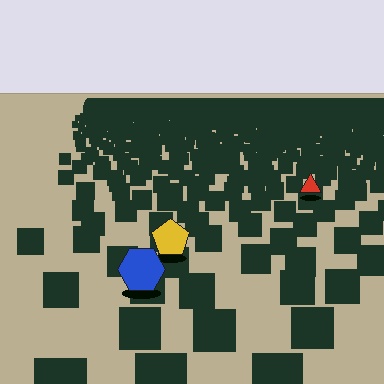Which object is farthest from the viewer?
The red triangle is farthest from the viewer. It appears smaller and the ground texture around it is denser.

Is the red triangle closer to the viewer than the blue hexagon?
No. The blue hexagon is closer — you can tell from the texture gradient: the ground texture is coarser near it.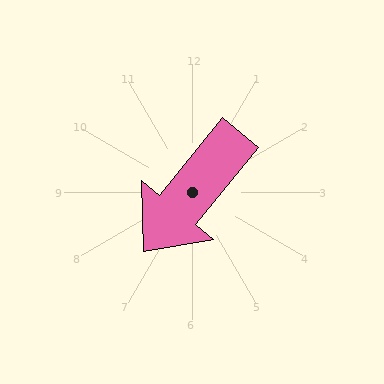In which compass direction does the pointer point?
Southwest.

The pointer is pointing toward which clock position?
Roughly 7 o'clock.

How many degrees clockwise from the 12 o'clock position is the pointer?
Approximately 219 degrees.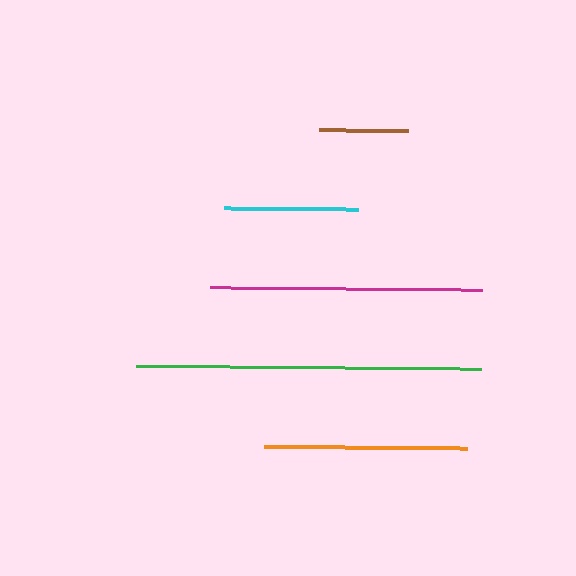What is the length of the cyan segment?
The cyan segment is approximately 134 pixels long.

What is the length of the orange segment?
The orange segment is approximately 203 pixels long.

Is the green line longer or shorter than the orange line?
The green line is longer than the orange line.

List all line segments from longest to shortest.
From longest to shortest: green, magenta, orange, cyan, brown.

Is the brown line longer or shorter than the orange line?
The orange line is longer than the brown line.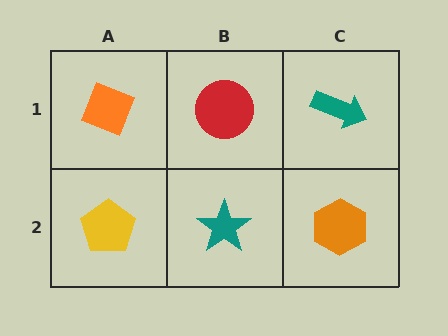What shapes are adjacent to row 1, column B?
A teal star (row 2, column B), an orange diamond (row 1, column A), a teal arrow (row 1, column C).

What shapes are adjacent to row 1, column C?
An orange hexagon (row 2, column C), a red circle (row 1, column B).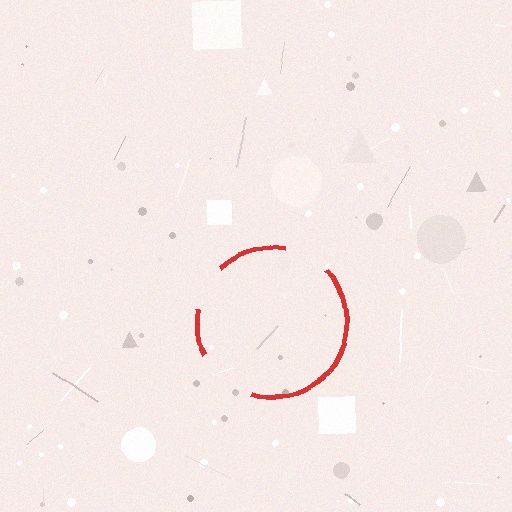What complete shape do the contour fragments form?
The contour fragments form a circle.